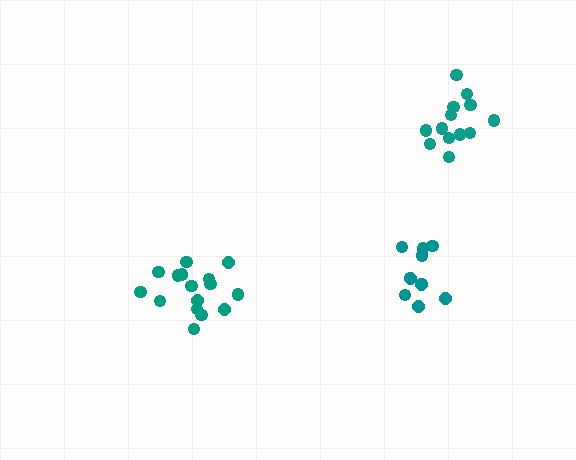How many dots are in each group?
Group 1: 11 dots, Group 2: 17 dots, Group 3: 13 dots (41 total).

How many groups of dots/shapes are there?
There are 3 groups.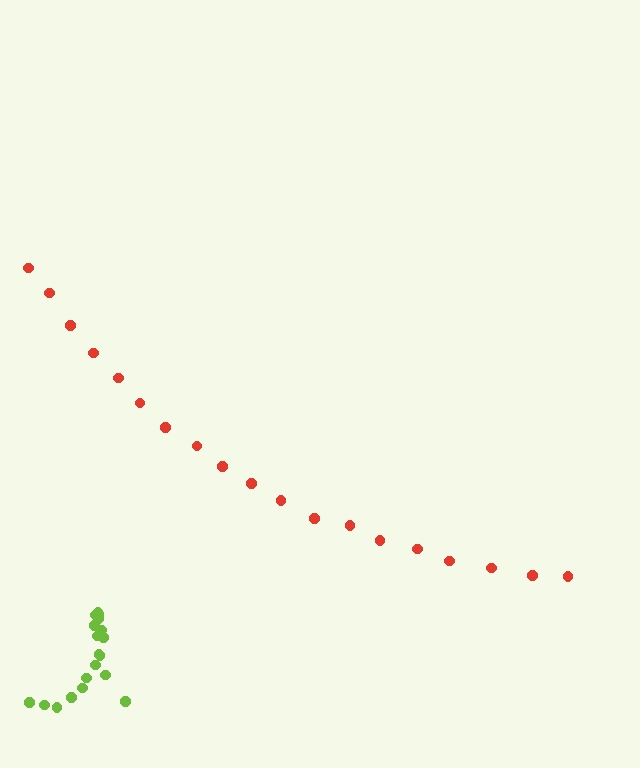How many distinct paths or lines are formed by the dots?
There are 2 distinct paths.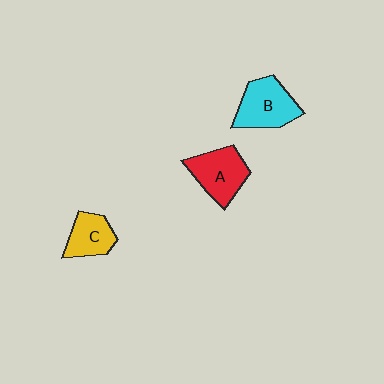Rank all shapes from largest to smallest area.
From largest to smallest: B (cyan), A (red), C (yellow).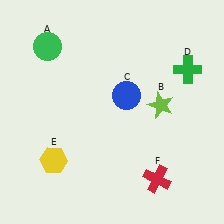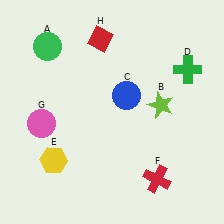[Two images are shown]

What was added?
A pink circle (G), a red diamond (H) were added in Image 2.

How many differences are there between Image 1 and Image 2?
There are 2 differences between the two images.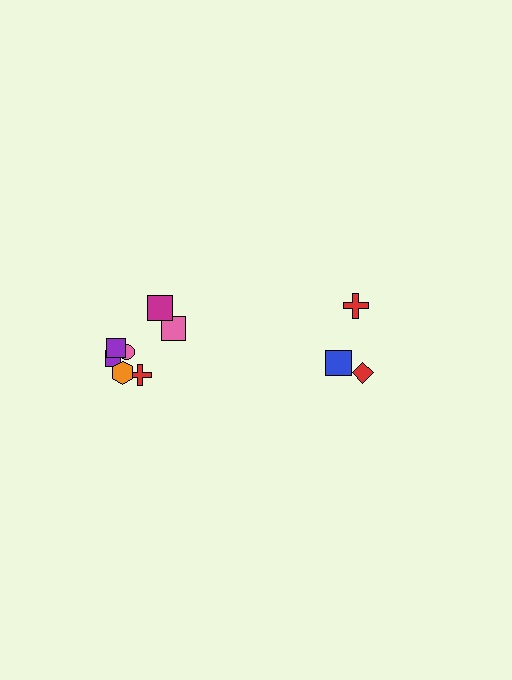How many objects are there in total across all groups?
There are 10 objects.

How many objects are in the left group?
There are 7 objects.